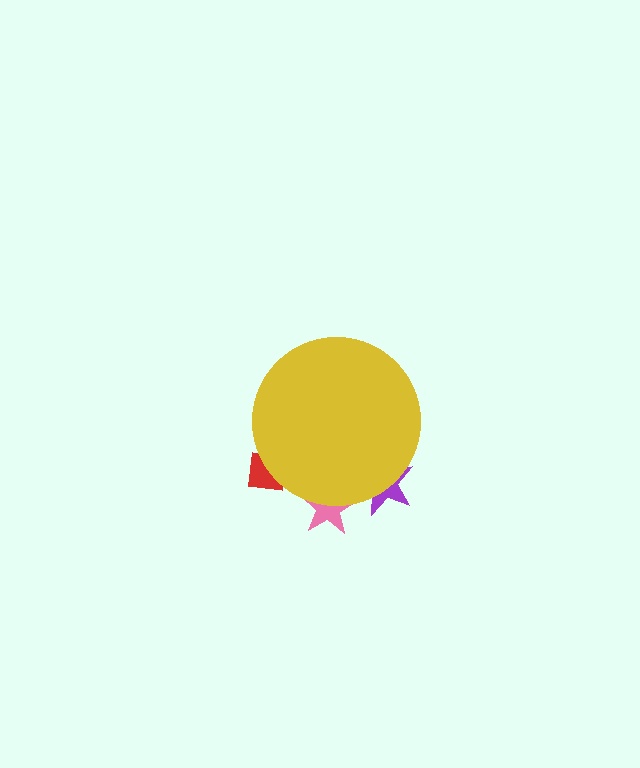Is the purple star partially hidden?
Yes, the purple star is partially hidden behind the yellow circle.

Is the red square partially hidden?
Yes, the red square is partially hidden behind the yellow circle.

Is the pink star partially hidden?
Yes, the pink star is partially hidden behind the yellow circle.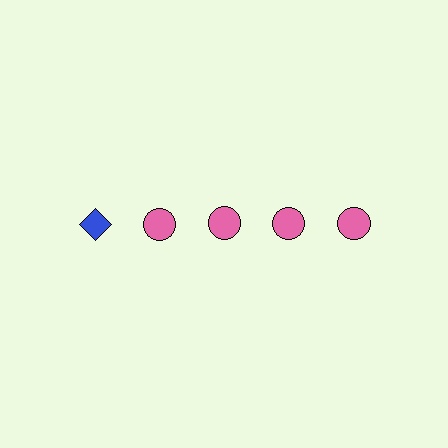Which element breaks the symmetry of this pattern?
The blue diamond in the top row, leftmost column breaks the symmetry. All other shapes are pink circles.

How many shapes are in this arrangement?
There are 5 shapes arranged in a grid pattern.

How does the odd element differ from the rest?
It differs in both color (blue instead of pink) and shape (diamond instead of circle).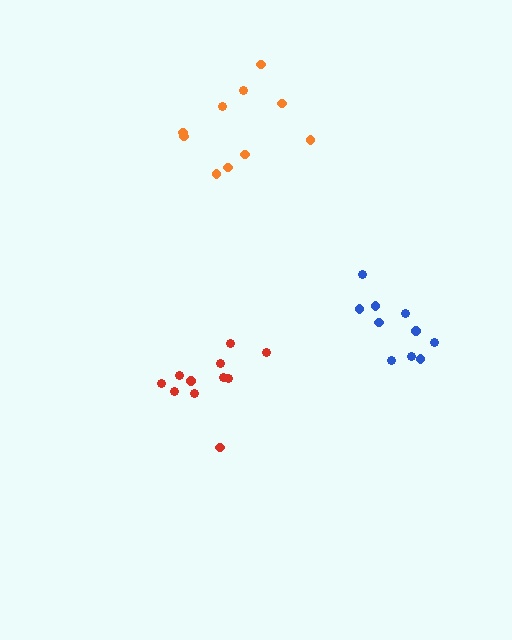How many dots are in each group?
Group 1: 10 dots, Group 2: 10 dots, Group 3: 11 dots (31 total).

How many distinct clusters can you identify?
There are 3 distinct clusters.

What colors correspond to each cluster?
The clusters are colored: blue, orange, red.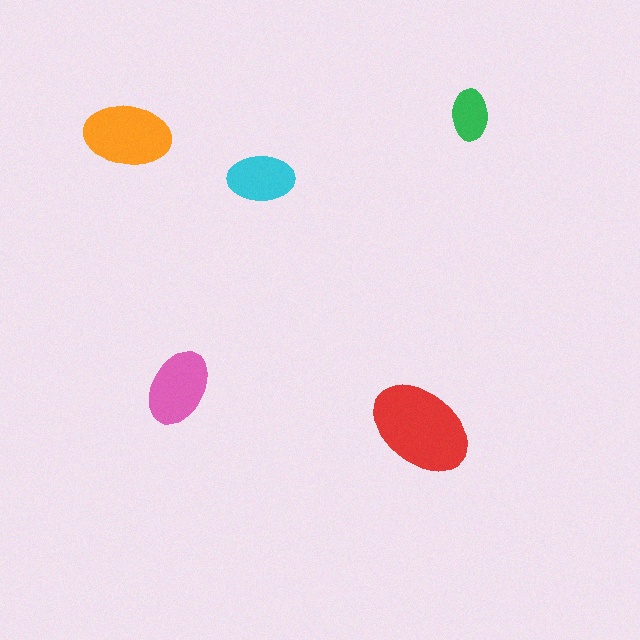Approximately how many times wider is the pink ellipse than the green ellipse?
About 1.5 times wider.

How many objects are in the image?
There are 5 objects in the image.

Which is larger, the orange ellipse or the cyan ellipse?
The orange one.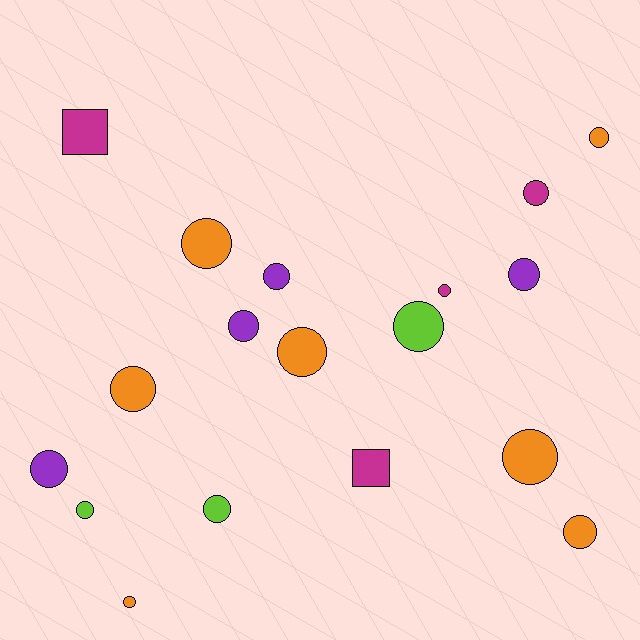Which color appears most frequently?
Orange, with 7 objects.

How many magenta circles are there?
There are 2 magenta circles.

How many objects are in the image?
There are 18 objects.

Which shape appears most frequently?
Circle, with 16 objects.